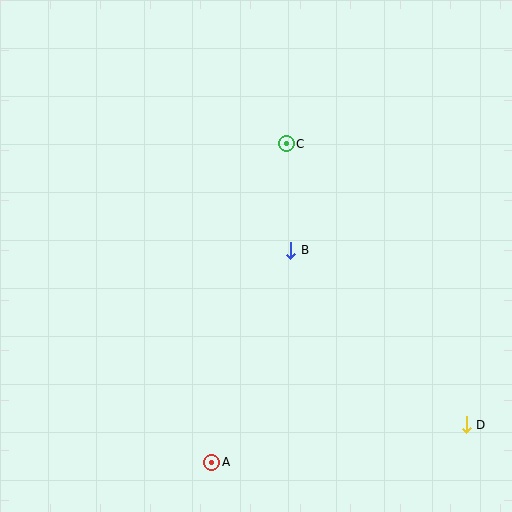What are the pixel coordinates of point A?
Point A is at (212, 462).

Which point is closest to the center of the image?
Point B at (291, 250) is closest to the center.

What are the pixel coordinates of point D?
Point D is at (466, 425).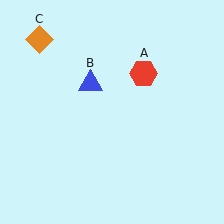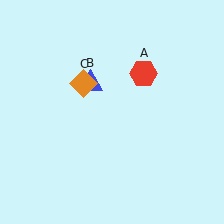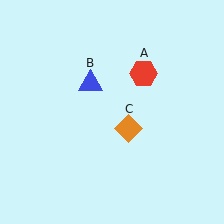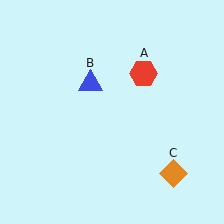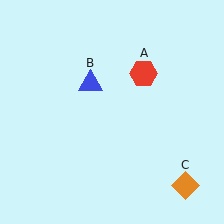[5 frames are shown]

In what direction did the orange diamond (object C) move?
The orange diamond (object C) moved down and to the right.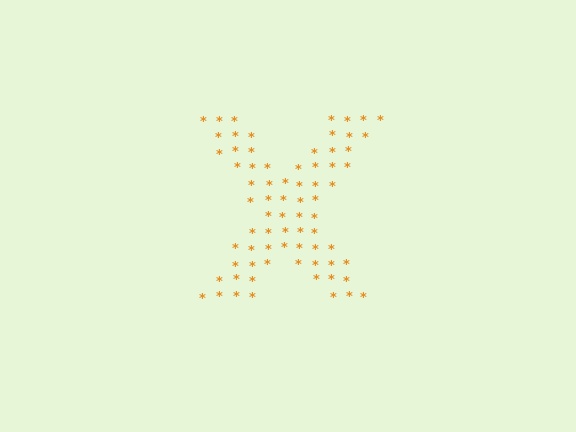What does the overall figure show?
The overall figure shows the letter X.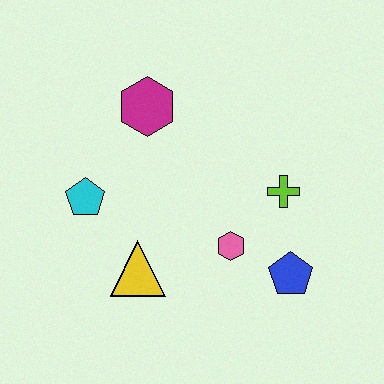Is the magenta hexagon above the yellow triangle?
Yes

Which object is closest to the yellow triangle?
The cyan pentagon is closest to the yellow triangle.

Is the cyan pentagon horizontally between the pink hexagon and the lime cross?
No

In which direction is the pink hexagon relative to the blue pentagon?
The pink hexagon is to the left of the blue pentagon.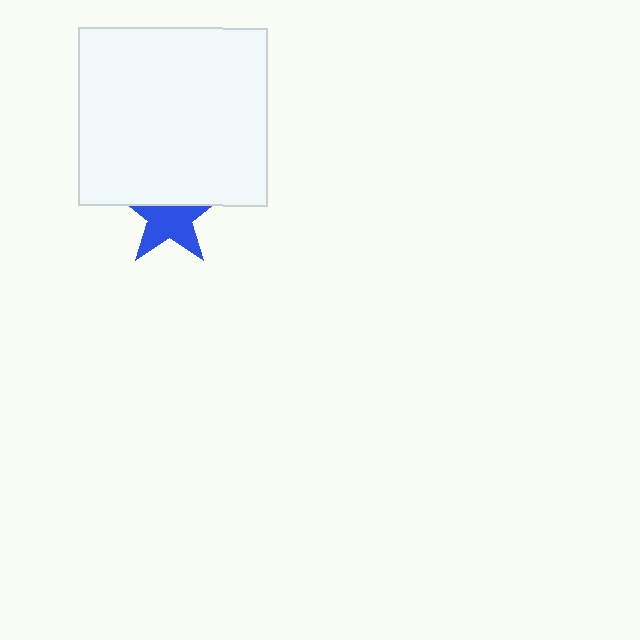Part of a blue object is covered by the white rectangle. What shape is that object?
It is a star.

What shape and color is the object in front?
The object in front is a white rectangle.